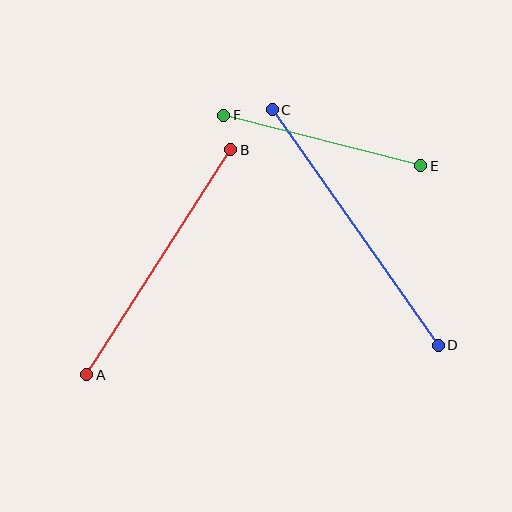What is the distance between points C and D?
The distance is approximately 288 pixels.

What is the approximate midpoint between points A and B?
The midpoint is at approximately (159, 262) pixels.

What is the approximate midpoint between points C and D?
The midpoint is at approximately (355, 227) pixels.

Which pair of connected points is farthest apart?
Points C and D are farthest apart.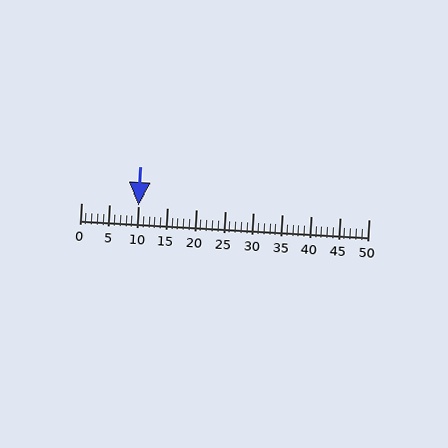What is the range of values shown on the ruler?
The ruler shows values from 0 to 50.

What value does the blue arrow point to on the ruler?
The blue arrow points to approximately 10.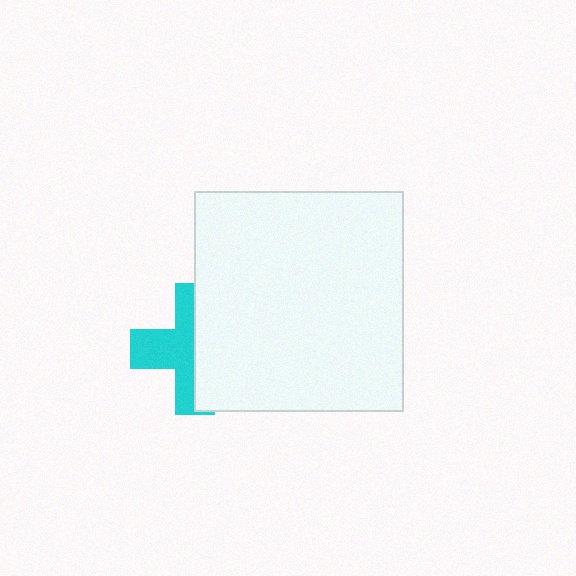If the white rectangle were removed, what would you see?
You would see the complete cyan cross.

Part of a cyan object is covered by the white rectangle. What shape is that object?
It is a cross.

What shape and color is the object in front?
The object in front is a white rectangle.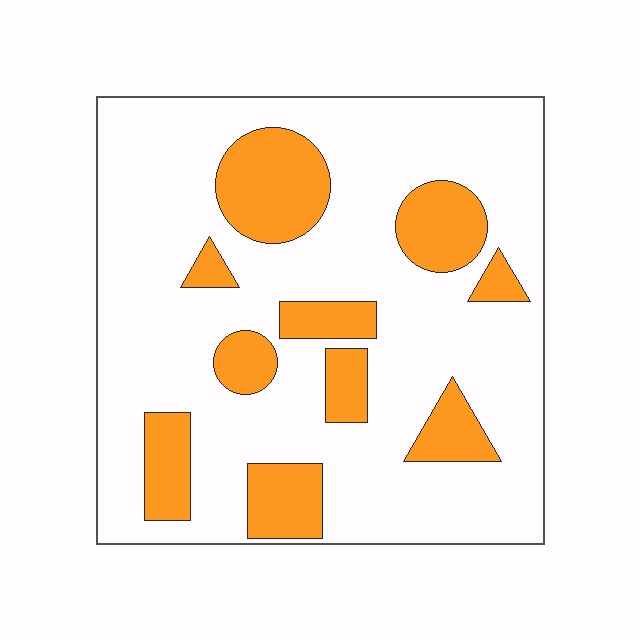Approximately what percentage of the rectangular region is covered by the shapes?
Approximately 25%.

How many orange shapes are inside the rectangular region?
10.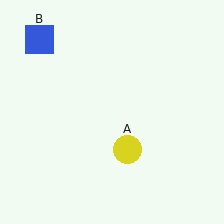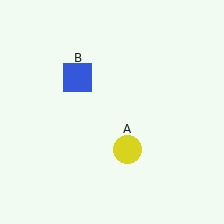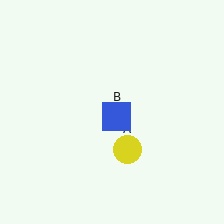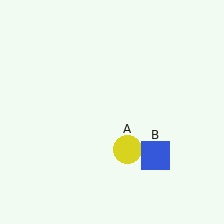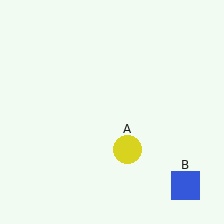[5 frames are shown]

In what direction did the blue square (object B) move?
The blue square (object B) moved down and to the right.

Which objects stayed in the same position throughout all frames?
Yellow circle (object A) remained stationary.